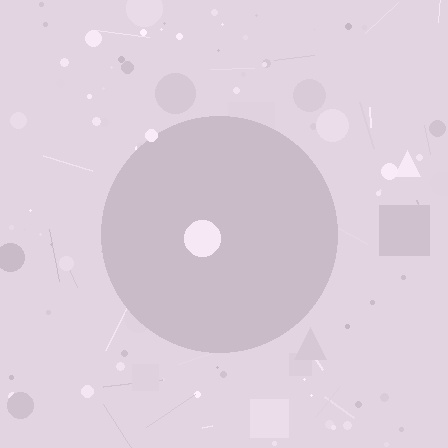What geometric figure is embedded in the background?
A circle is embedded in the background.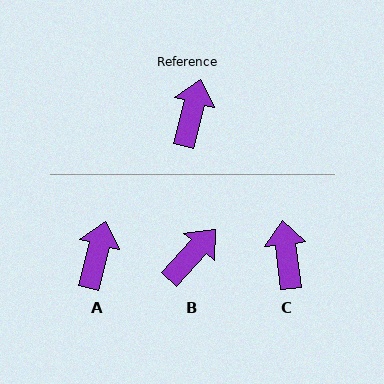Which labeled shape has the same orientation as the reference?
A.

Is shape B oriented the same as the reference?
No, it is off by about 28 degrees.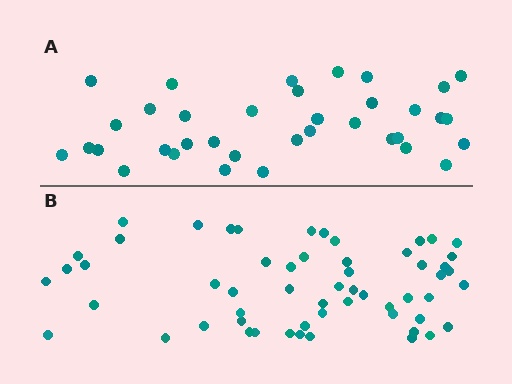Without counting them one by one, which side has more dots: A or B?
Region B (the bottom region) has more dots.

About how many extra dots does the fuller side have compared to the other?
Region B has approximately 20 more dots than region A.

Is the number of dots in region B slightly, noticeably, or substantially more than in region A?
Region B has substantially more. The ratio is roughly 1.6 to 1.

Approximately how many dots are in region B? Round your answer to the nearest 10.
About 60 dots. (The exact count is 57, which rounds to 60.)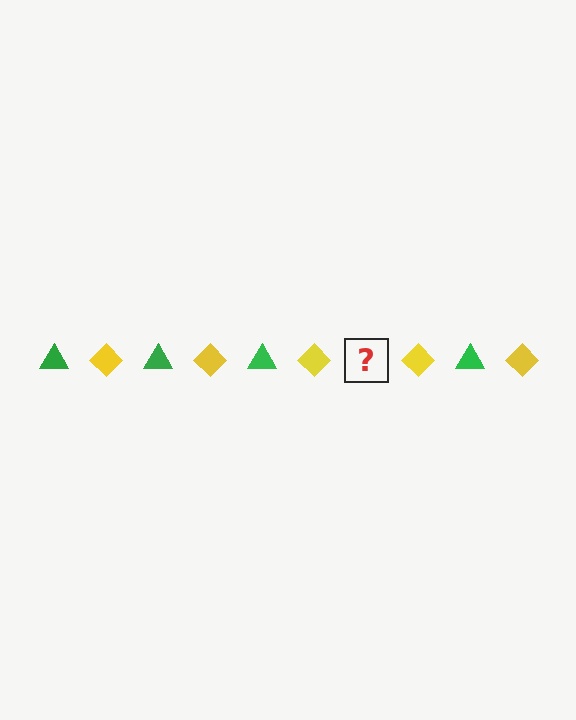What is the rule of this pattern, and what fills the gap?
The rule is that the pattern alternates between green triangle and yellow diamond. The gap should be filled with a green triangle.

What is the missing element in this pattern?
The missing element is a green triangle.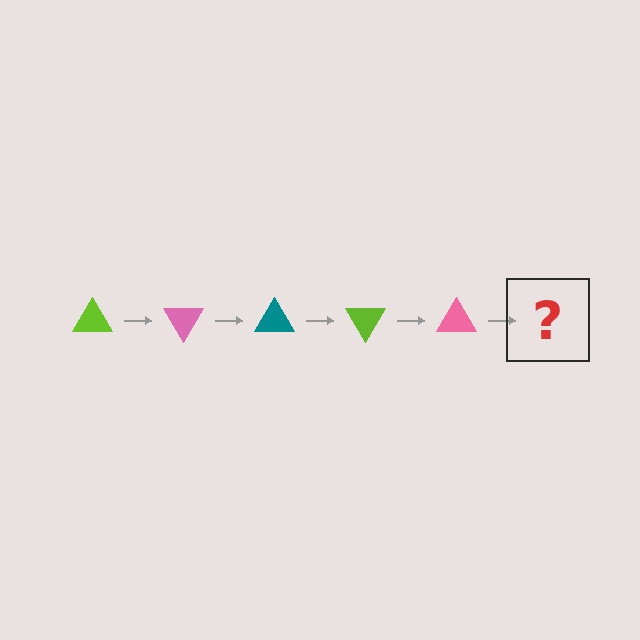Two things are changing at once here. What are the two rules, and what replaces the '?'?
The two rules are that it rotates 60 degrees each step and the color cycles through lime, pink, and teal. The '?' should be a teal triangle, rotated 300 degrees from the start.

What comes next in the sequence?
The next element should be a teal triangle, rotated 300 degrees from the start.